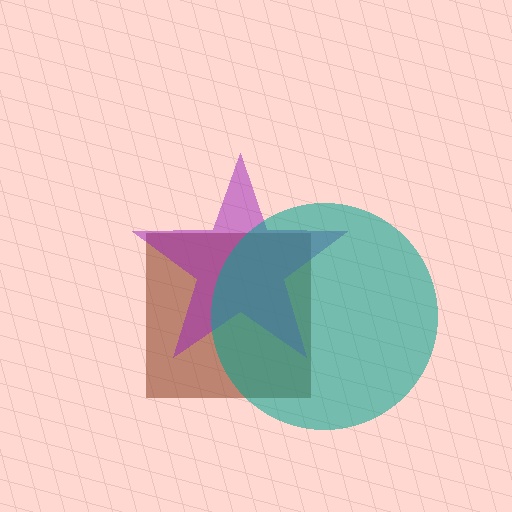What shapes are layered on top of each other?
The layered shapes are: a brown square, a purple star, a teal circle.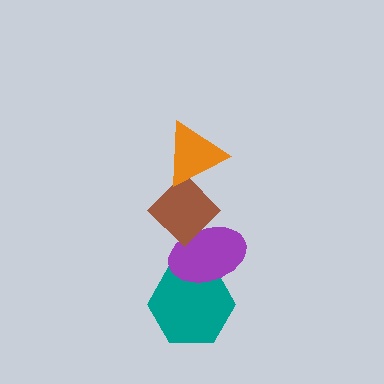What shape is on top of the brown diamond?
The orange triangle is on top of the brown diamond.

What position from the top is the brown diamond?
The brown diamond is 2nd from the top.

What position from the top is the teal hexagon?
The teal hexagon is 4th from the top.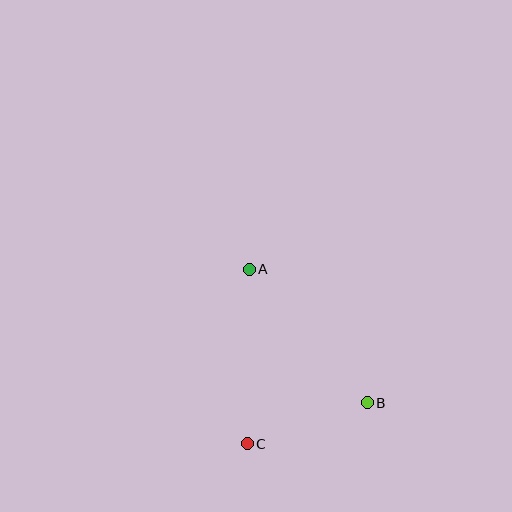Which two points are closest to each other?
Points B and C are closest to each other.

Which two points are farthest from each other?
Points A and B are farthest from each other.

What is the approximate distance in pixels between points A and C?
The distance between A and C is approximately 174 pixels.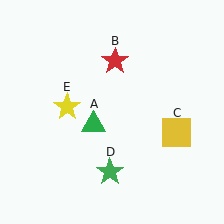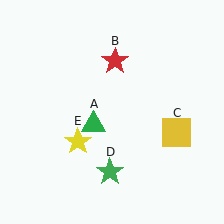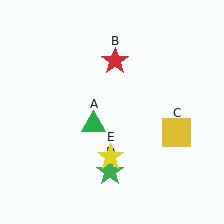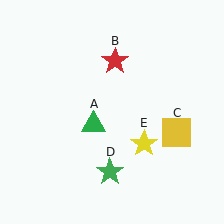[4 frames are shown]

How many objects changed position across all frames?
1 object changed position: yellow star (object E).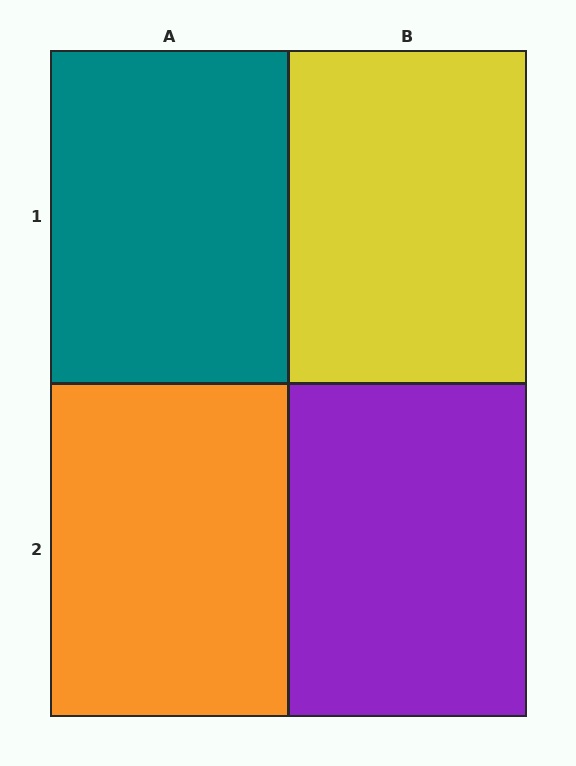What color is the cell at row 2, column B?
Purple.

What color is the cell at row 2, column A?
Orange.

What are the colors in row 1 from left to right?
Teal, yellow.